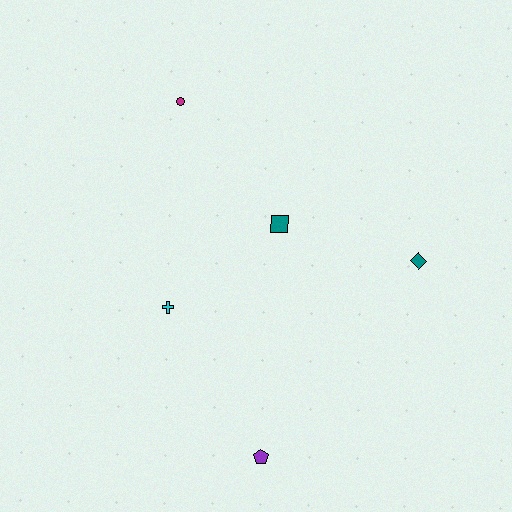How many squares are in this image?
There is 1 square.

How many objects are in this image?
There are 5 objects.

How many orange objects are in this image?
There are no orange objects.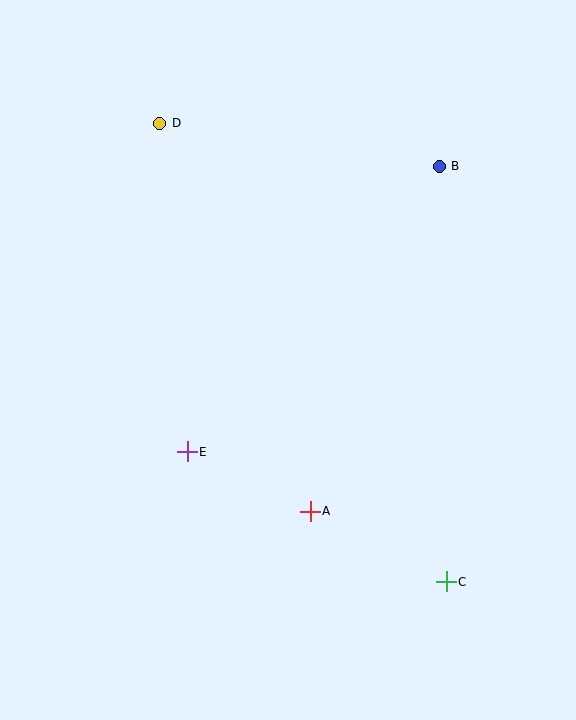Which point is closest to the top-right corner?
Point B is closest to the top-right corner.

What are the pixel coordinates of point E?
Point E is at (187, 452).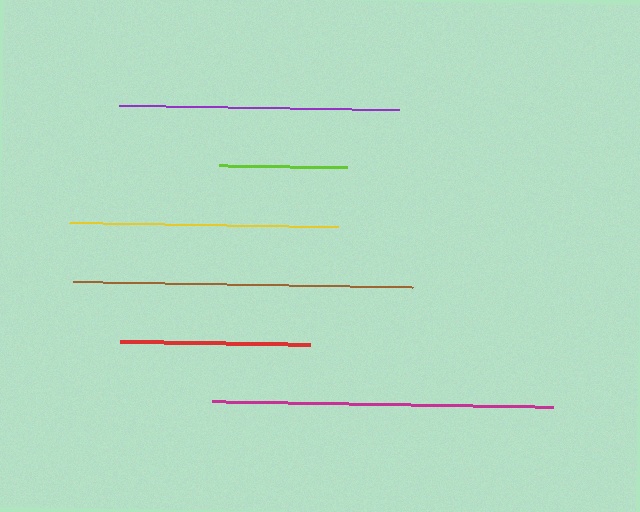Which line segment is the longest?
The magenta line is the longest at approximately 340 pixels.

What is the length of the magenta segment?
The magenta segment is approximately 340 pixels long.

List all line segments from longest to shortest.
From longest to shortest: magenta, brown, purple, yellow, red, lime.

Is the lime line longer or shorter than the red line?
The red line is longer than the lime line.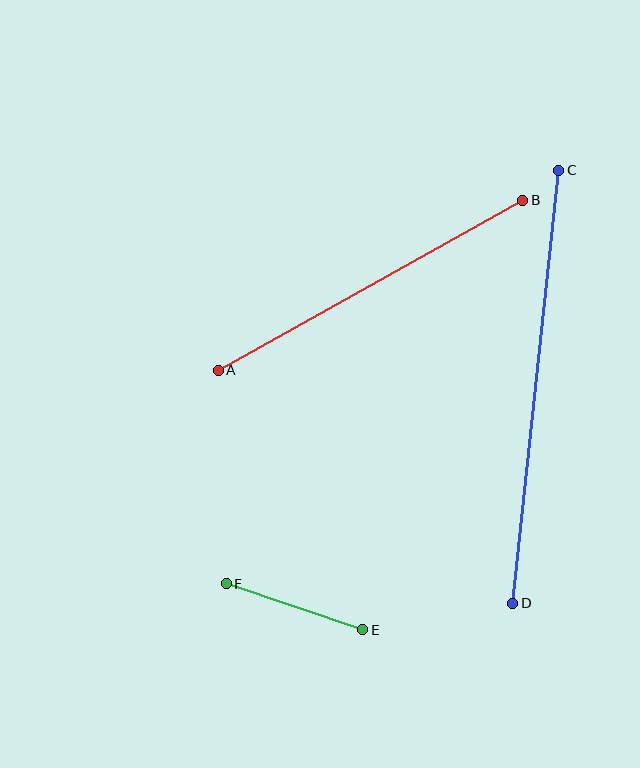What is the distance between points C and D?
The distance is approximately 436 pixels.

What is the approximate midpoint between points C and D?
The midpoint is at approximately (536, 387) pixels.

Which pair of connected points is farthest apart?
Points C and D are farthest apart.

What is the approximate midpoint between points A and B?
The midpoint is at approximately (371, 285) pixels.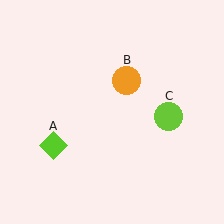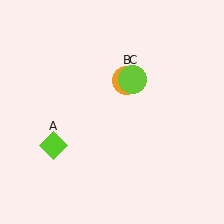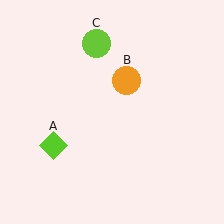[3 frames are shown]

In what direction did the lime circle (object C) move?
The lime circle (object C) moved up and to the left.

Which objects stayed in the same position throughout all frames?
Lime diamond (object A) and orange circle (object B) remained stationary.